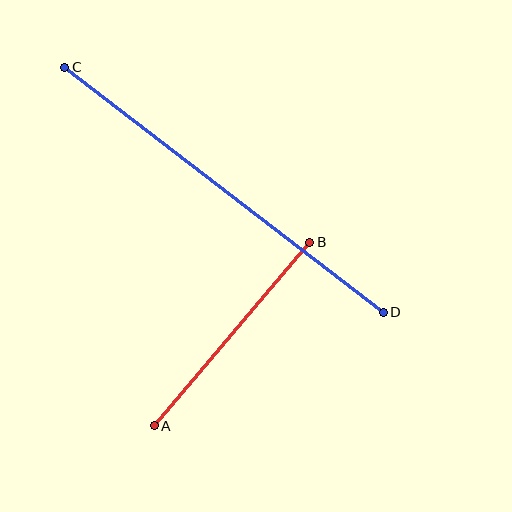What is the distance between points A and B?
The distance is approximately 240 pixels.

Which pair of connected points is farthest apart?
Points C and D are farthest apart.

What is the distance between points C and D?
The distance is approximately 402 pixels.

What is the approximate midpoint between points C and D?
The midpoint is at approximately (224, 190) pixels.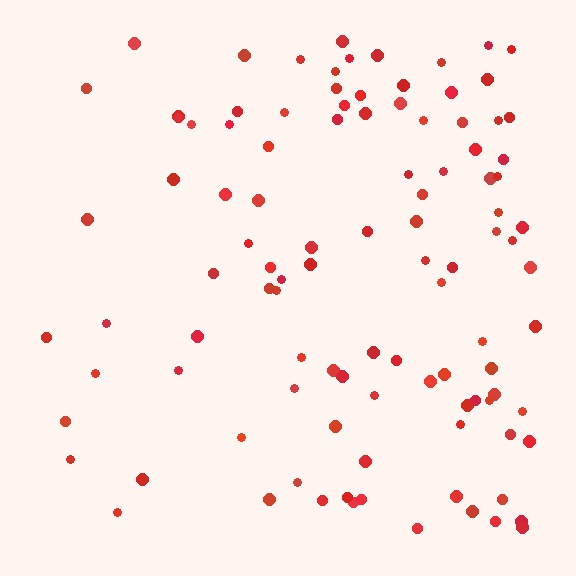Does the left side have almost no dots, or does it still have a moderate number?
Still a moderate number, just noticeably fewer than the right.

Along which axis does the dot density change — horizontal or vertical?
Horizontal.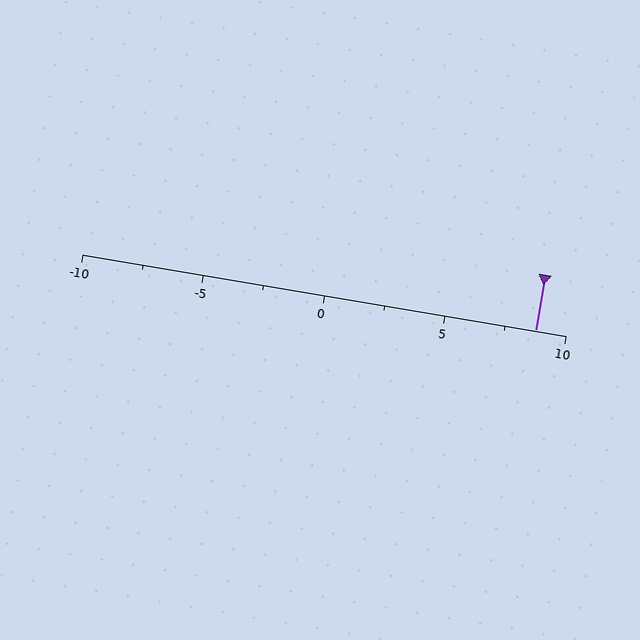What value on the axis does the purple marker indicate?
The marker indicates approximately 8.8.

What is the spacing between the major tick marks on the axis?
The major ticks are spaced 5 apart.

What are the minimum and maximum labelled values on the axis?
The axis runs from -10 to 10.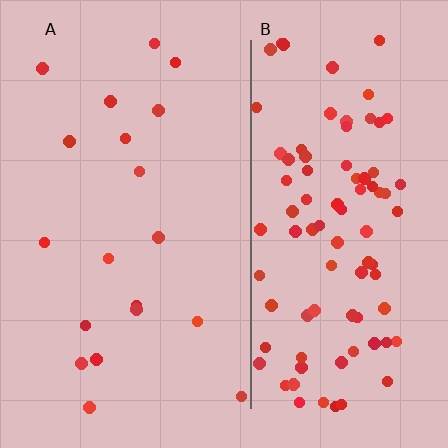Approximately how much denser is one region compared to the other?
Approximately 4.7× — region B over region A.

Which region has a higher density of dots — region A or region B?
B (the right).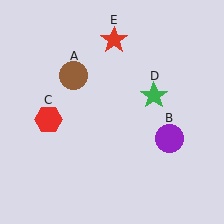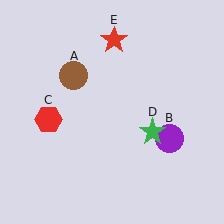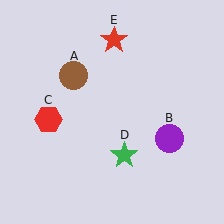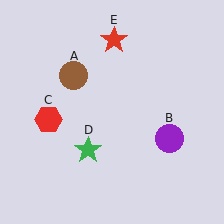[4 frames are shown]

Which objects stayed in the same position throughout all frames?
Brown circle (object A) and purple circle (object B) and red hexagon (object C) and red star (object E) remained stationary.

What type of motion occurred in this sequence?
The green star (object D) rotated clockwise around the center of the scene.